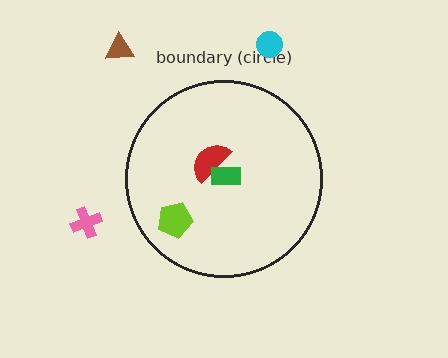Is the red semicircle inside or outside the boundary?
Inside.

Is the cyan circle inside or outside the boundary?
Outside.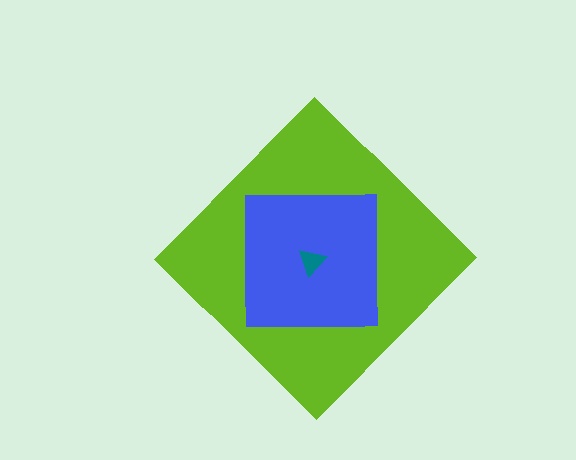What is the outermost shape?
The lime diamond.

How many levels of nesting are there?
3.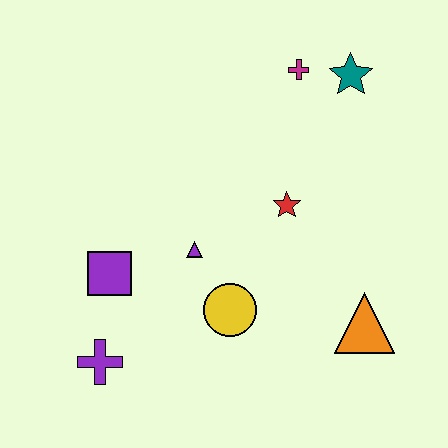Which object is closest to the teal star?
The magenta cross is closest to the teal star.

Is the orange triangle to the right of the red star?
Yes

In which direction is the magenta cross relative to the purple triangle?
The magenta cross is above the purple triangle.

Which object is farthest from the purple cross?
The teal star is farthest from the purple cross.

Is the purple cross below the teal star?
Yes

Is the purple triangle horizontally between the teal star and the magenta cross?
No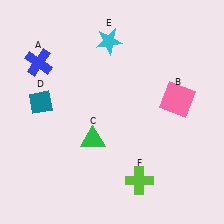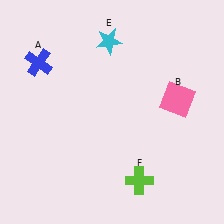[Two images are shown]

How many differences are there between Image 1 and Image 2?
There are 2 differences between the two images.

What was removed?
The teal diamond (D), the green triangle (C) were removed in Image 2.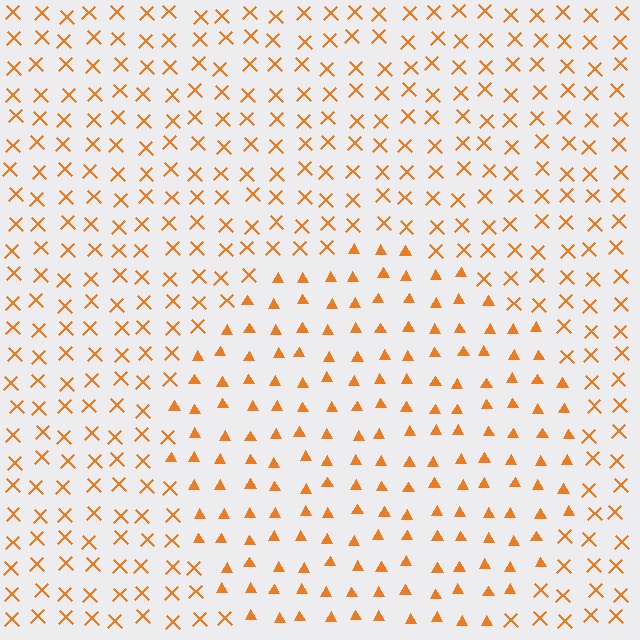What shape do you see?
I see a circle.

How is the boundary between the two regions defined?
The boundary is defined by a change in element shape: triangles inside vs. X marks outside. All elements share the same color and spacing.